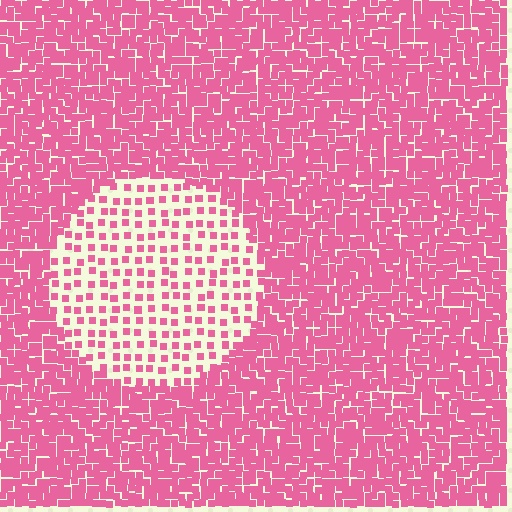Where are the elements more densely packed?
The elements are more densely packed outside the circle boundary.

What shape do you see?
I see a circle.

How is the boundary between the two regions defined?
The boundary is defined by a change in element density (approximately 2.9x ratio). All elements are the same color, size, and shape.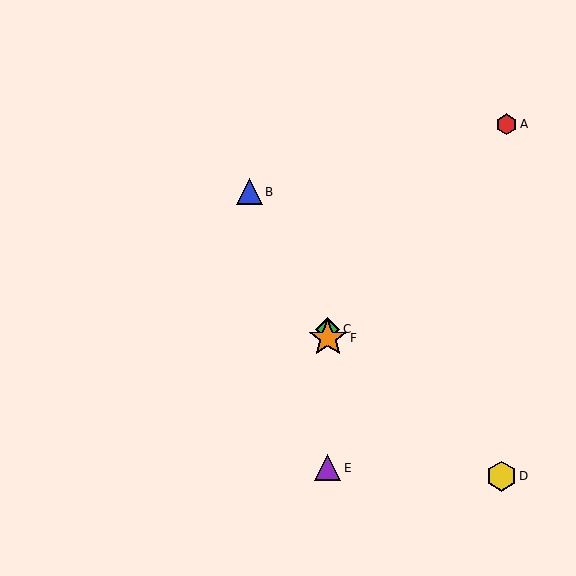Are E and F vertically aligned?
Yes, both are at x≈328.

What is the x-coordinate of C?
Object C is at x≈328.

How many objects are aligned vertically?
3 objects (C, E, F) are aligned vertically.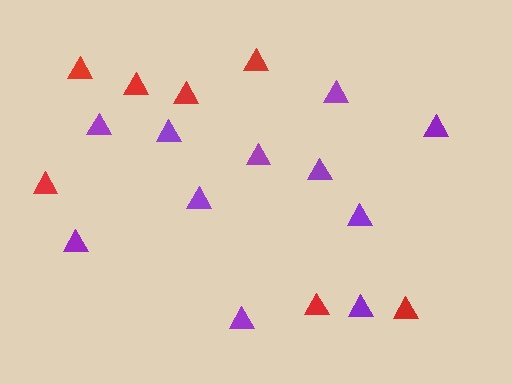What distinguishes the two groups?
There are 2 groups: one group of purple triangles (11) and one group of red triangles (7).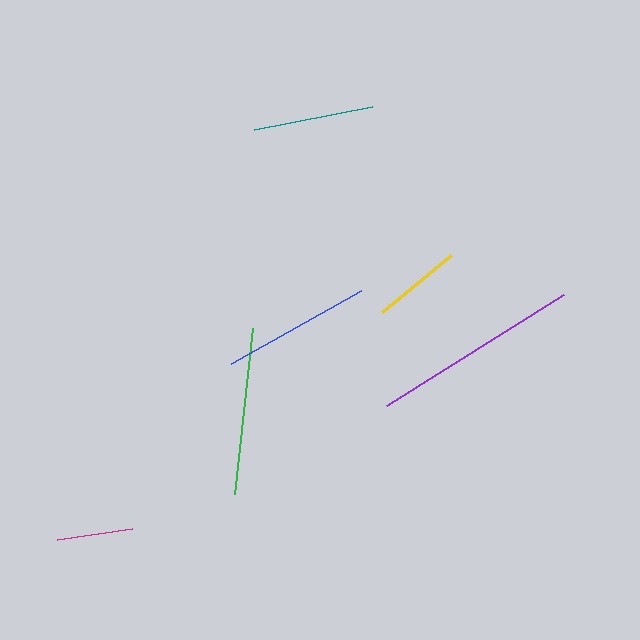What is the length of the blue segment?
The blue segment is approximately 149 pixels long.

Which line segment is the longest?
The purple line is the longest at approximately 209 pixels.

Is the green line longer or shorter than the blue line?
The green line is longer than the blue line.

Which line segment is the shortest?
The magenta line is the shortest at approximately 76 pixels.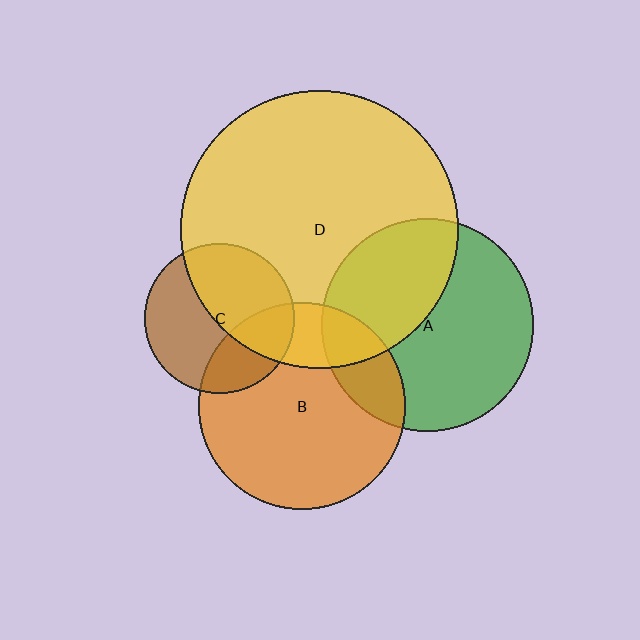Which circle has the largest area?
Circle D (yellow).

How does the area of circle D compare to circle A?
Approximately 1.7 times.